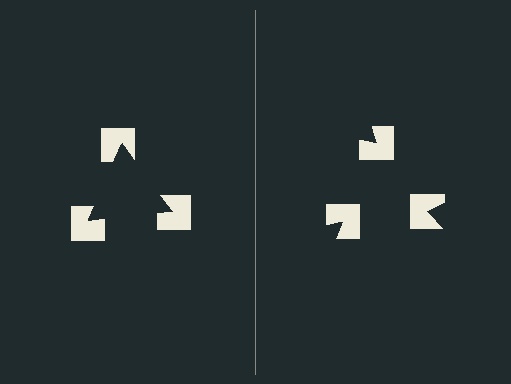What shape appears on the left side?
An illusory triangle.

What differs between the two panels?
The notched squares are positioned identically on both sides; only the wedge orientations differ. On the left they align to a triangle; on the right they are misaligned.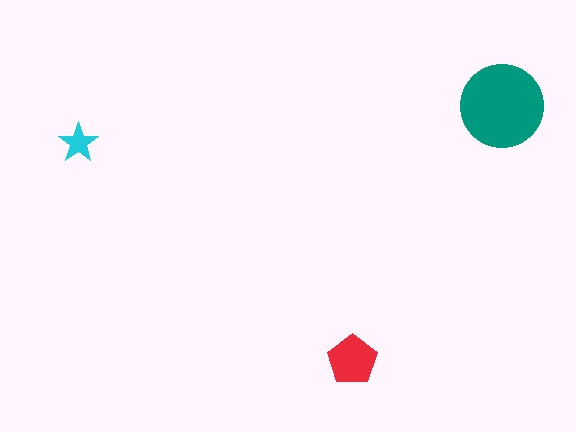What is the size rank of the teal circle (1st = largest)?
1st.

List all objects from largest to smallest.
The teal circle, the red pentagon, the cyan star.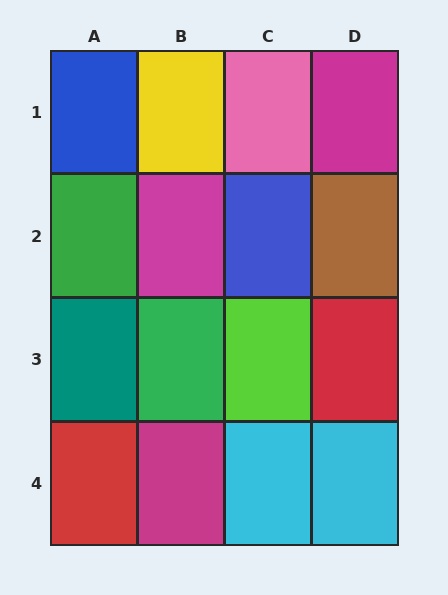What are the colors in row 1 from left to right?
Blue, yellow, pink, magenta.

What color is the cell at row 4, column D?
Cyan.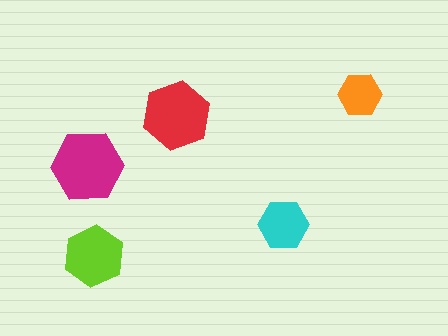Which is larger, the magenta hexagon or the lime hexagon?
The magenta one.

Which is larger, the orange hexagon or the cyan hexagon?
The cyan one.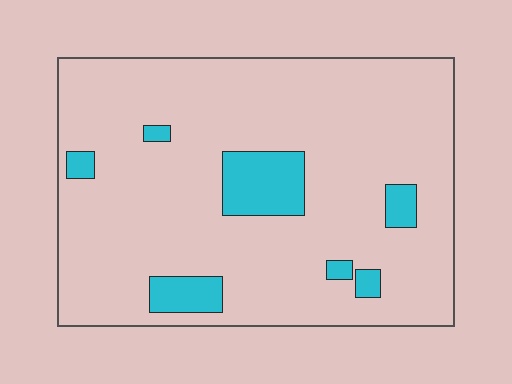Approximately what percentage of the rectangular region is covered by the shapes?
Approximately 10%.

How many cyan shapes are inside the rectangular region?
7.